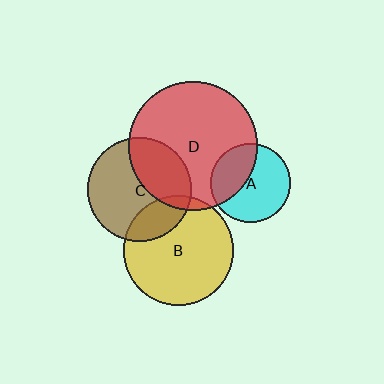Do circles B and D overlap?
Yes.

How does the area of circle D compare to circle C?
Approximately 1.5 times.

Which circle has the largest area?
Circle D (red).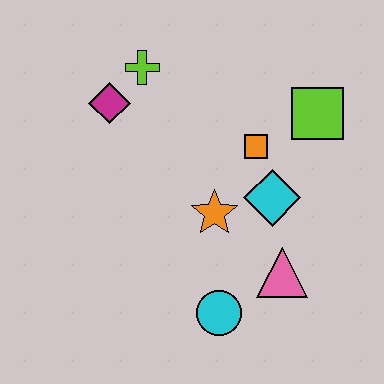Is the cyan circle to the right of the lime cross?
Yes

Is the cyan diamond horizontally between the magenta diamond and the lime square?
Yes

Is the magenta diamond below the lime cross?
Yes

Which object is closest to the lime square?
The orange square is closest to the lime square.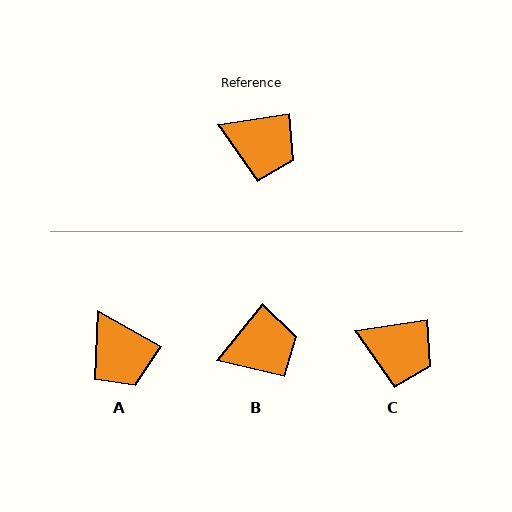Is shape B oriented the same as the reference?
No, it is off by about 42 degrees.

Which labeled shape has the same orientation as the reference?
C.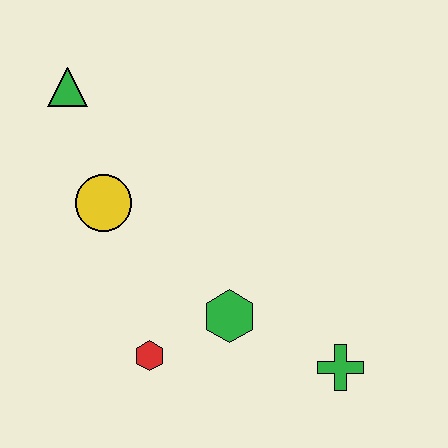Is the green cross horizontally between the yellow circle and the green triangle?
No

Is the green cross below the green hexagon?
Yes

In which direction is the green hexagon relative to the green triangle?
The green hexagon is below the green triangle.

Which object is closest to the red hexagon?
The green hexagon is closest to the red hexagon.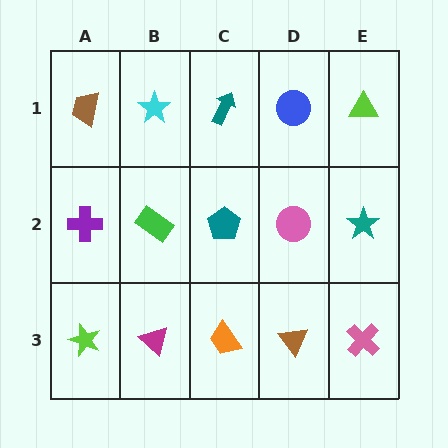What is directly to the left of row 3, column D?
An orange trapezoid.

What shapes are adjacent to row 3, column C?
A teal pentagon (row 2, column C), a magenta triangle (row 3, column B), a brown triangle (row 3, column D).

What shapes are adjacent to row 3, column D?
A pink circle (row 2, column D), an orange trapezoid (row 3, column C), a pink cross (row 3, column E).